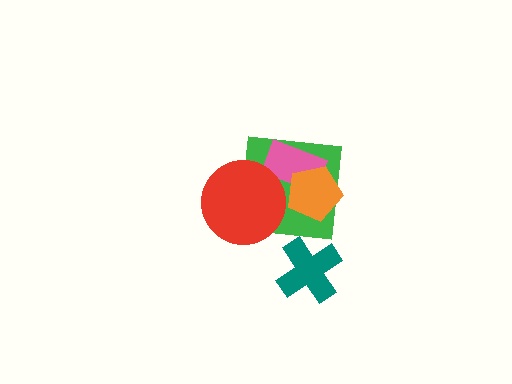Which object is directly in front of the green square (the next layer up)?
The pink rectangle is directly in front of the green square.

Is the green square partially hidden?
Yes, it is partially covered by another shape.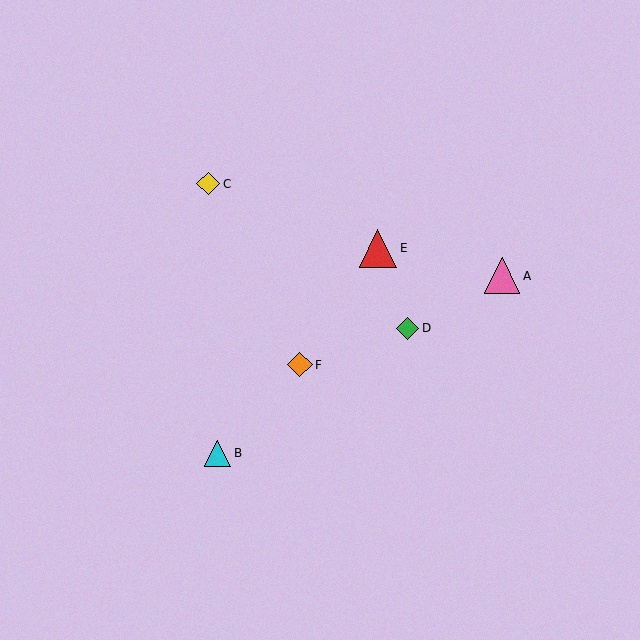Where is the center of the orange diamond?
The center of the orange diamond is at (300, 365).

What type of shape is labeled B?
Shape B is a cyan triangle.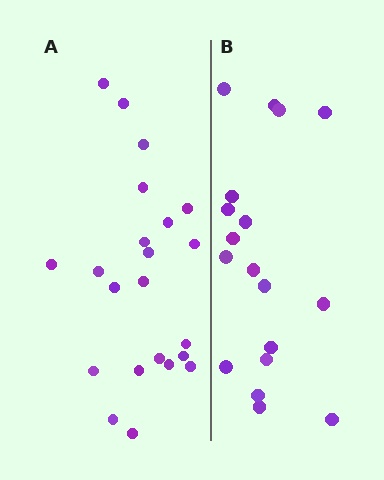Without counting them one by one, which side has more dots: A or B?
Region A (the left region) has more dots.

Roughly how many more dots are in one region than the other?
Region A has about 4 more dots than region B.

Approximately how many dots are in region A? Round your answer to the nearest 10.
About 20 dots. (The exact count is 22, which rounds to 20.)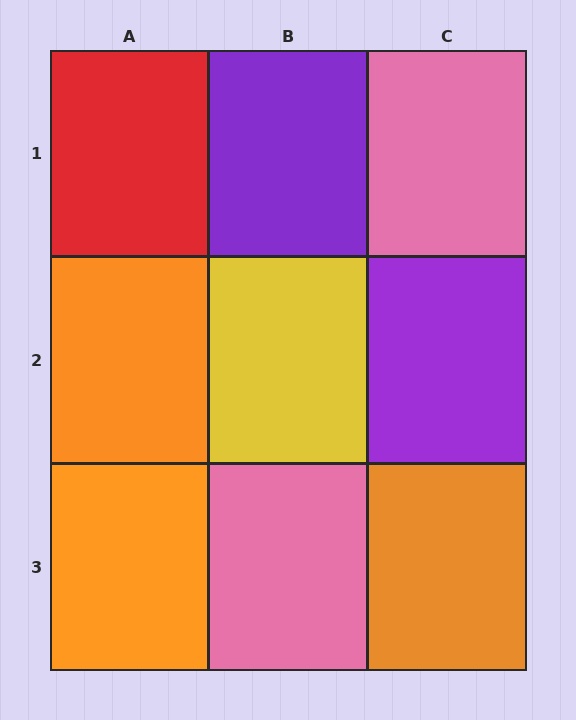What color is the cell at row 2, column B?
Yellow.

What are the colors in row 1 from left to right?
Red, purple, pink.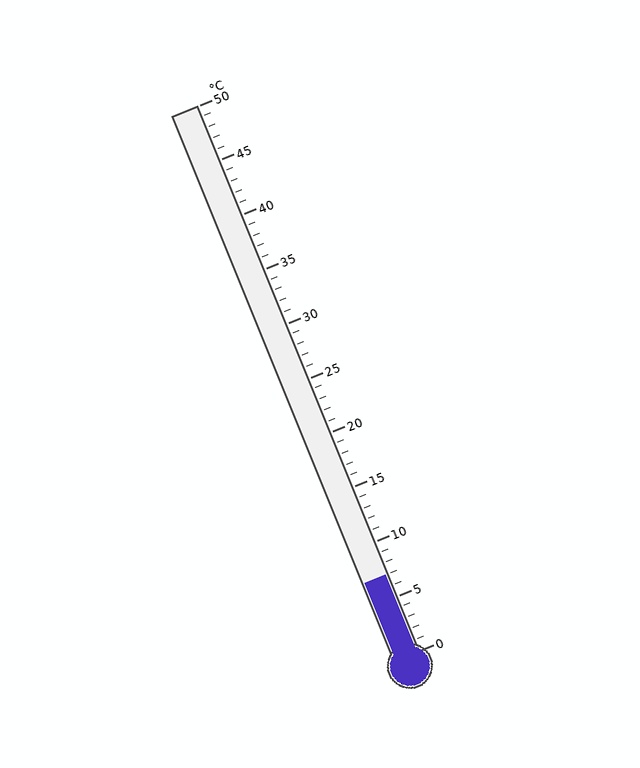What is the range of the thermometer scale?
The thermometer scale ranges from 0°C to 50°C.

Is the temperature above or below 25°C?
The temperature is below 25°C.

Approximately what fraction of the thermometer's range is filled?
The thermometer is filled to approximately 15% of its range.